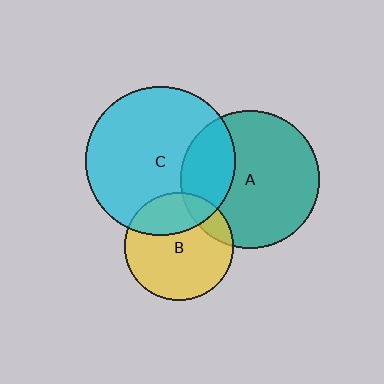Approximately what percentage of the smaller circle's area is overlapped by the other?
Approximately 30%.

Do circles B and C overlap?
Yes.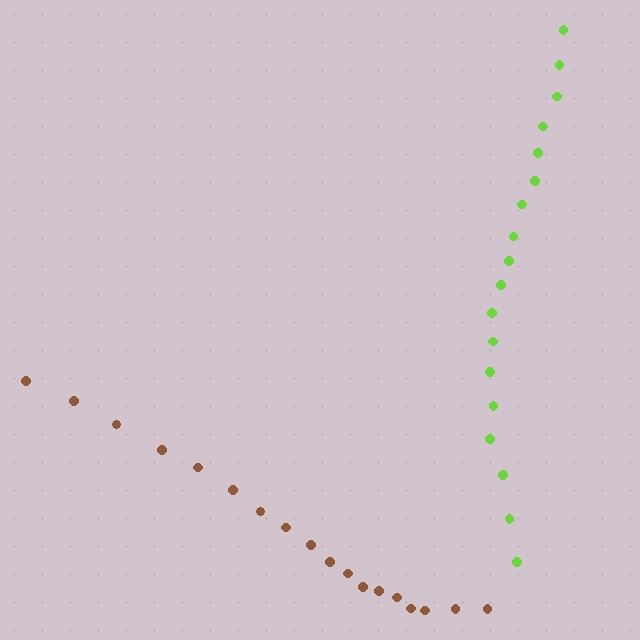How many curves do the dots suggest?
There are 2 distinct paths.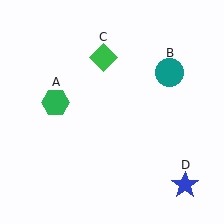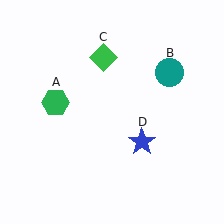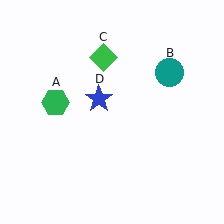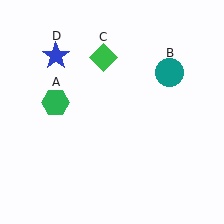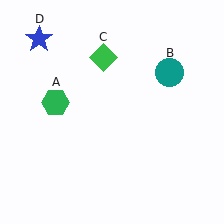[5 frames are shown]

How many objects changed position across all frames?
1 object changed position: blue star (object D).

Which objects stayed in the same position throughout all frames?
Green hexagon (object A) and teal circle (object B) and green diamond (object C) remained stationary.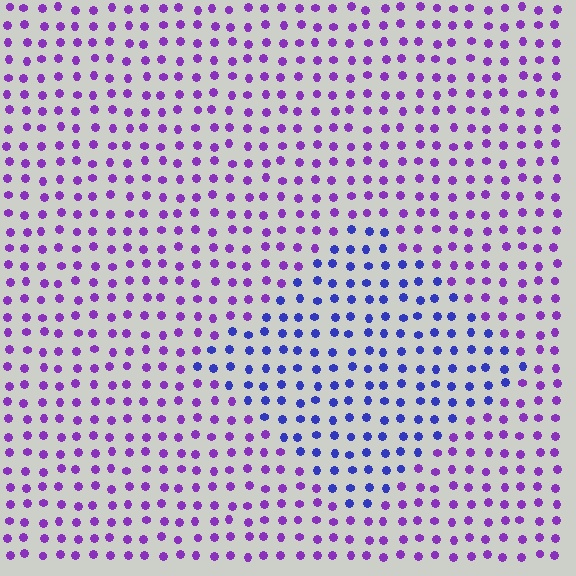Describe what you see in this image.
The image is filled with small purple elements in a uniform arrangement. A diamond-shaped region is visible where the elements are tinted to a slightly different hue, forming a subtle color boundary.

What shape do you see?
I see a diamond.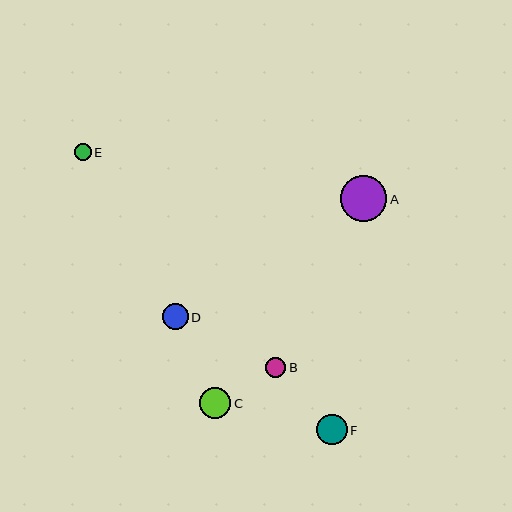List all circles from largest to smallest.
From largest to smallest: A, C, F, D, B, E.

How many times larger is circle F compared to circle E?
Circle F is approximately 1.8 times the size of circle E.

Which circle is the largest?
Circle A is the largest with a size of approximately 46 pixels.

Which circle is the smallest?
Circle E is the smallest with a size of approximately 17 pixels.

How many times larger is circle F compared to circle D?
Circle F is approximately 1.2 times the size of circle D.